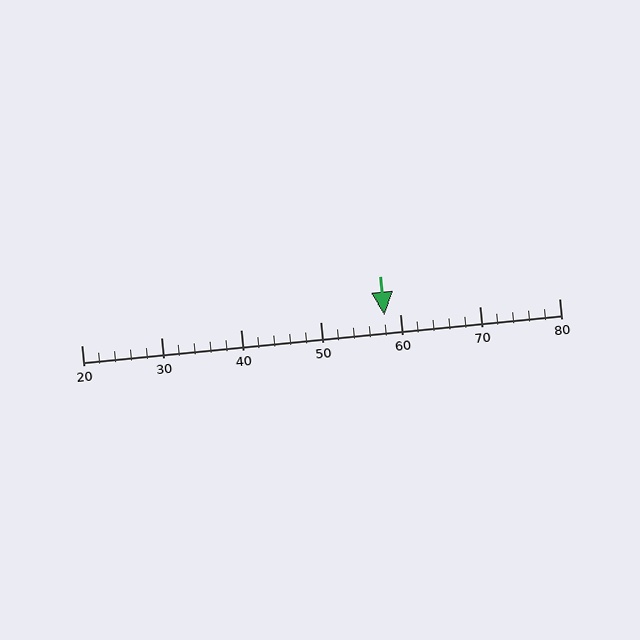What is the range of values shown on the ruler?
The ruler shows values from 20 to 80.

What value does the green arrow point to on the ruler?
The green arrow points to approximately 58.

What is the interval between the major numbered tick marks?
The major tick marks are spaced 10 units apart.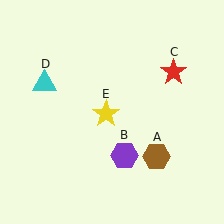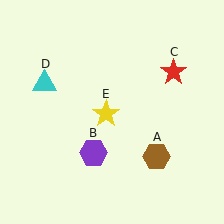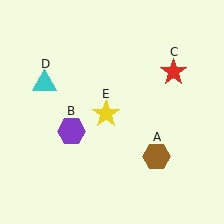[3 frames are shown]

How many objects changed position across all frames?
1 object changed position: purple hexagon (object B).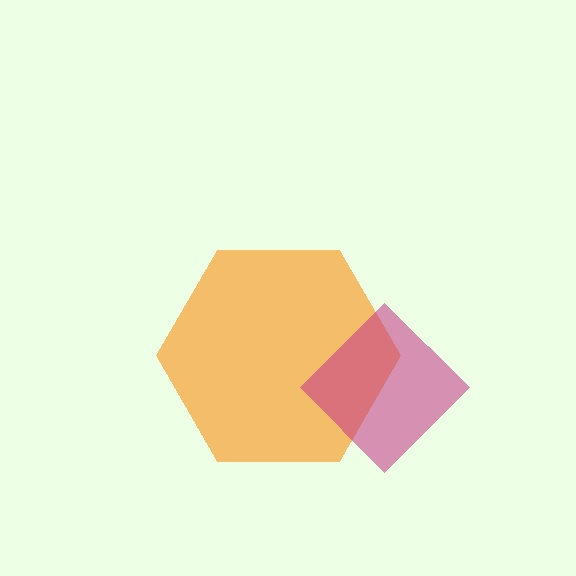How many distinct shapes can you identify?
There are 2 distinct shapes: an orange hexagon, a magenta diamond.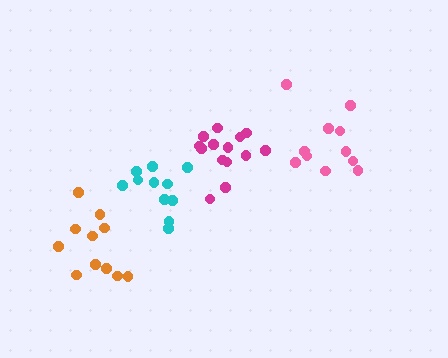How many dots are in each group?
Group 1: 11 dots, Group 2: 11 dots, Group 3: 11 dots, Group 4: 14 dots (47 total).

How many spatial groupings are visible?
There are 4 spatial groupings.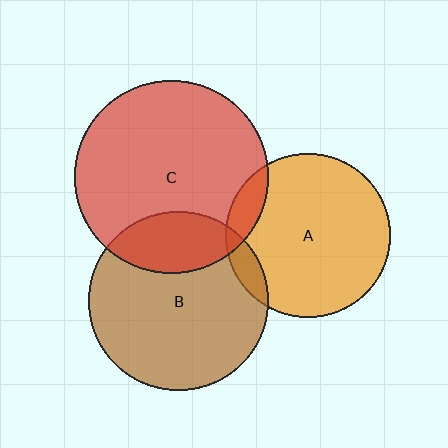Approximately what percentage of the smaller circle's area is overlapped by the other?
Approximately 25%.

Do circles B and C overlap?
Yes.